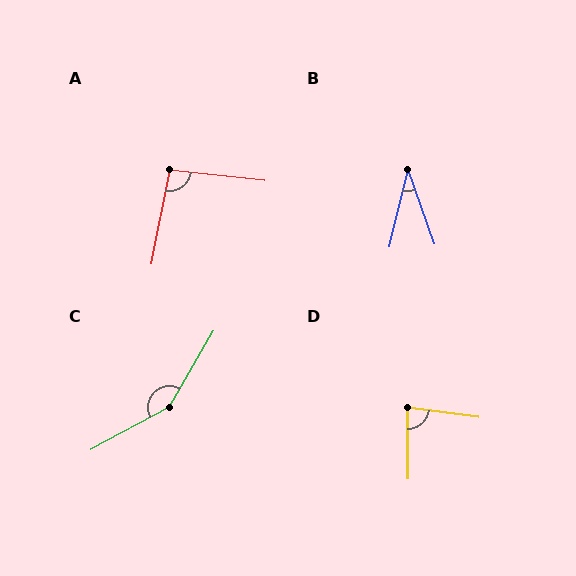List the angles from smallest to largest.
B (33°), D (83°), A (95°), C (149°).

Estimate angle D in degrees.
Approximately 83 degrees.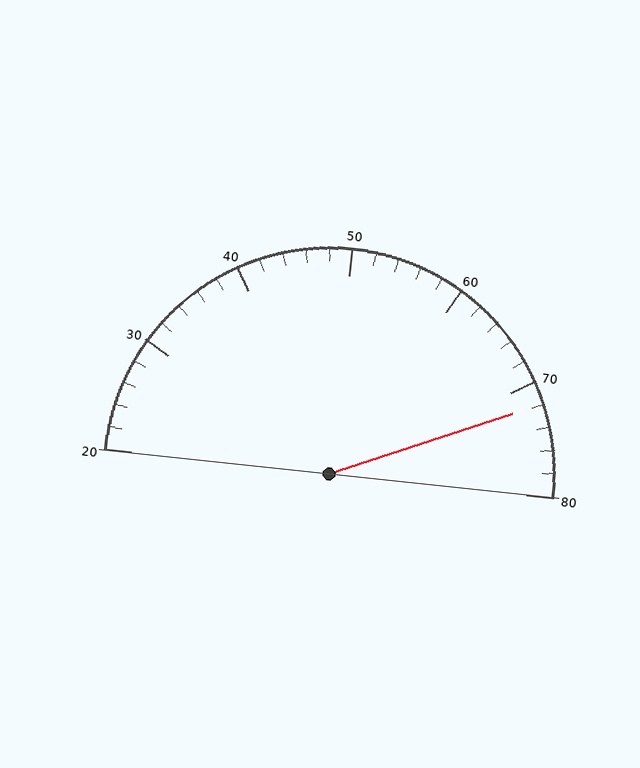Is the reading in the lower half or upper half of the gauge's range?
The reading is in the upper half of the range (20 to 80).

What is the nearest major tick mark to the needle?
The nearest major tick mark is 70.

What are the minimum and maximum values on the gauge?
The gauge ranges from 20 to 80.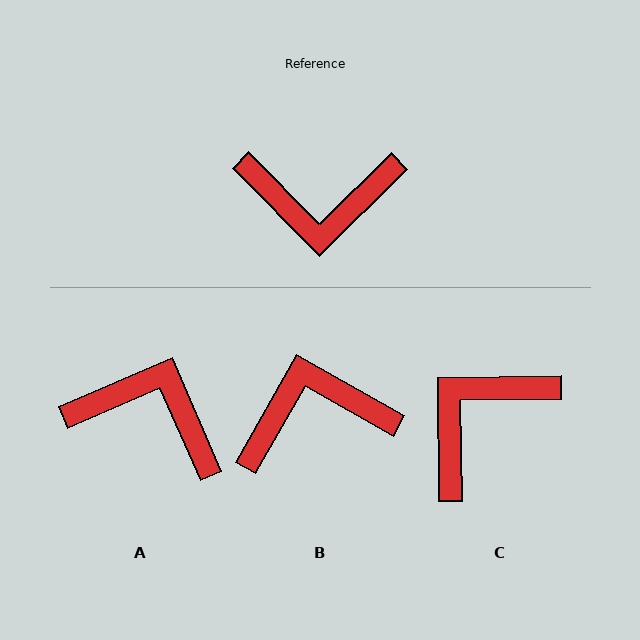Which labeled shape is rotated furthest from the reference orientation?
B, about 164 degrees away.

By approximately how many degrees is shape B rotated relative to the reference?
Approximately 164 degrees clockwise.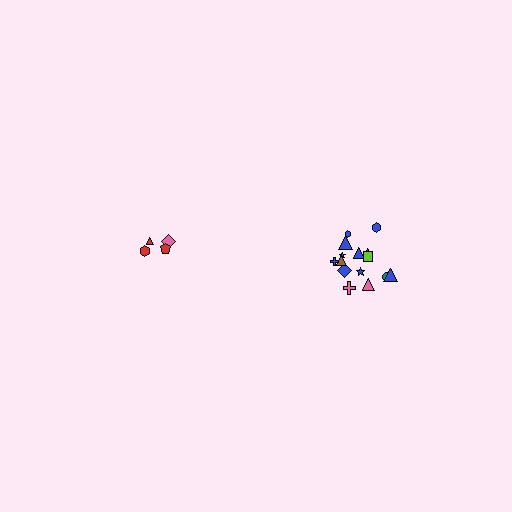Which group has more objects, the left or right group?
The right group.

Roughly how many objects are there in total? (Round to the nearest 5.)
Roughly 20 objects in total.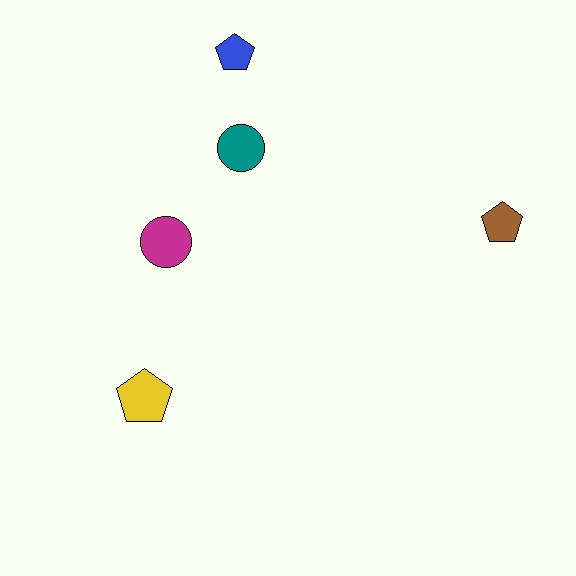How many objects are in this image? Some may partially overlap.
There are 5 objects.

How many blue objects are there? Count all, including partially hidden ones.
There is 1 blue object.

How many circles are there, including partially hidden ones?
There are 2 circles.